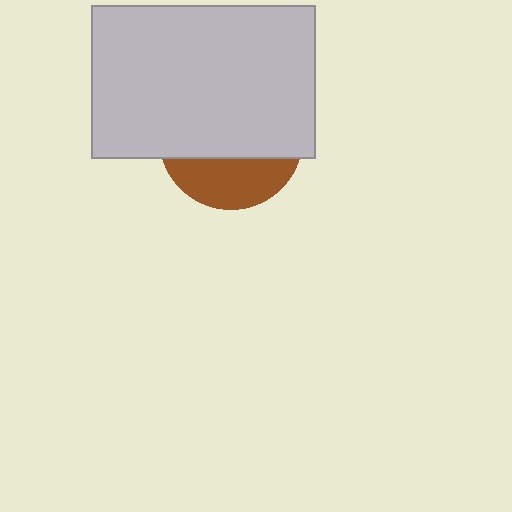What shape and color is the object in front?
The object in front is a light gray rectangle.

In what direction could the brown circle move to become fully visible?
The brown circle could move down. That would shift it out from behind the light gray rectangle entirely.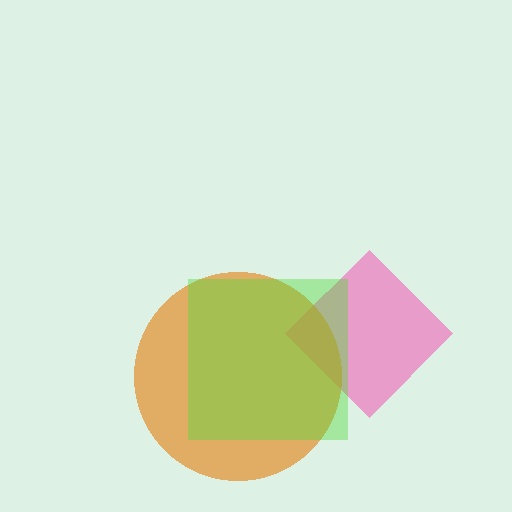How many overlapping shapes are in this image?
There are 3 overlapping shapes in the image.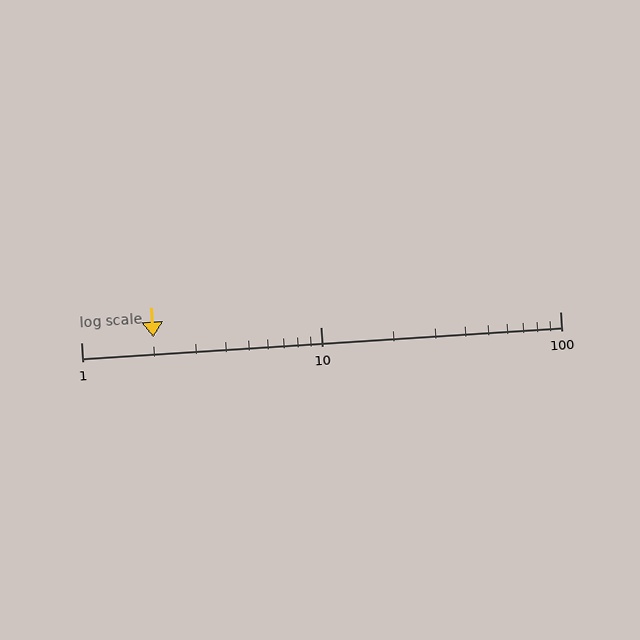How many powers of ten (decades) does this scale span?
The scale spans 2 decades, from 1 to 100.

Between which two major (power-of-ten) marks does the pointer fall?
The pointer is between 1 and 10.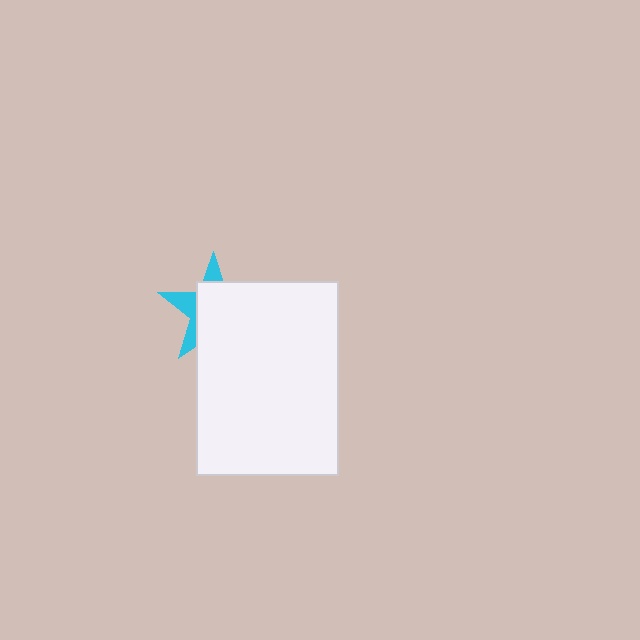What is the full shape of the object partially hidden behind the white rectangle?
The partially hidden object is a cyan star.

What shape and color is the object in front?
The object in front is a white rectangle.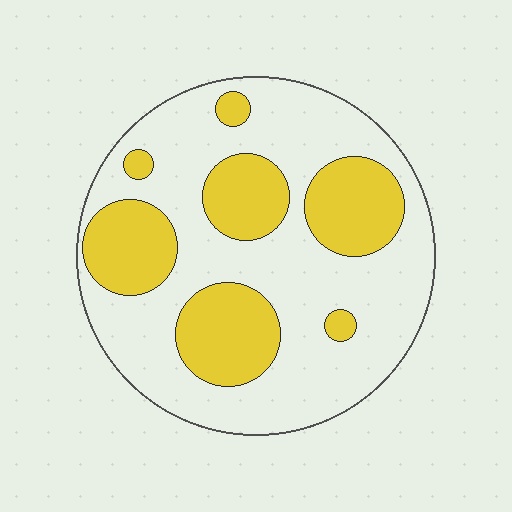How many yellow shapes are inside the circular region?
7.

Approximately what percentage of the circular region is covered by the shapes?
Approximately 30%.